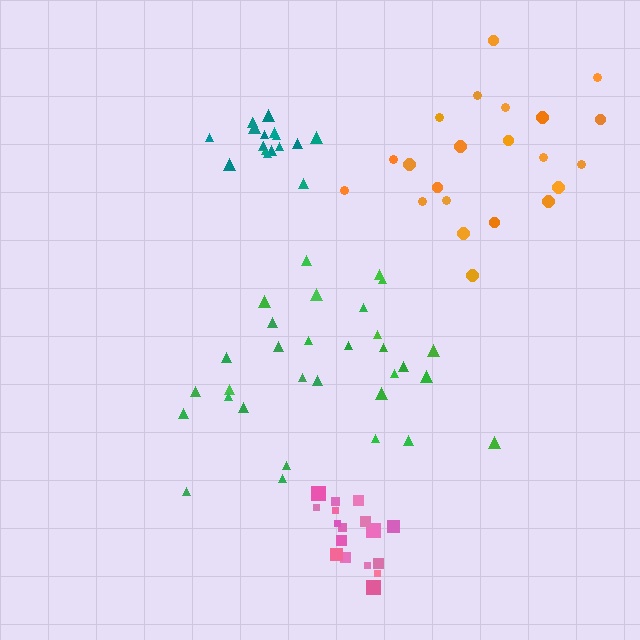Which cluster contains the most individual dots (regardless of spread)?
Green (31).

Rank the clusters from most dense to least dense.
teal, pink, green, orange.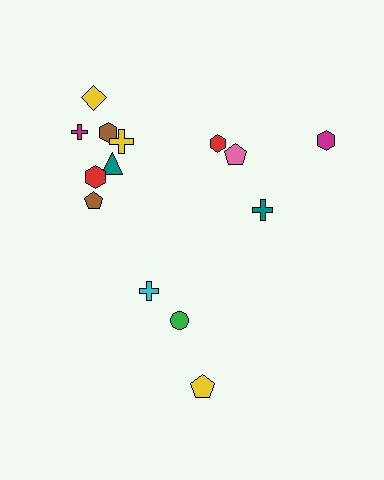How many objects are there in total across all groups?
There are 14 objects.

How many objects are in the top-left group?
There are 7 objects.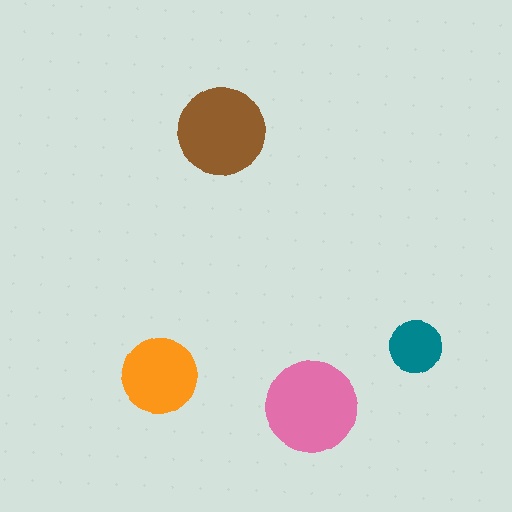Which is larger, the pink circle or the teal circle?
The pink one.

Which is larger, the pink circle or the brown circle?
The pink one.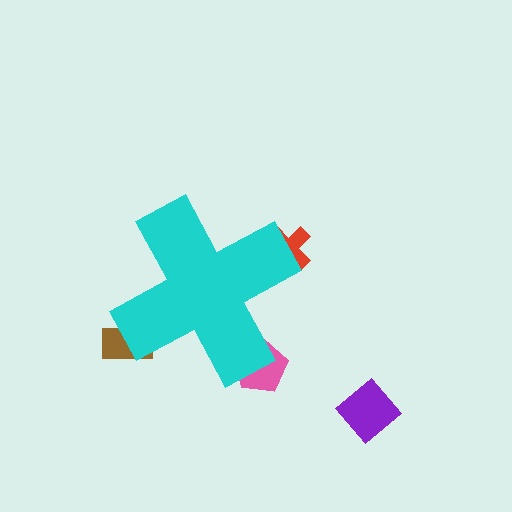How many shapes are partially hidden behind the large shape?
3 shapes are partially hidden.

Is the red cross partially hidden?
Yes, the red cross is partially hidden behind the cyan cross.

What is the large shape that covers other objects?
A cyan cross.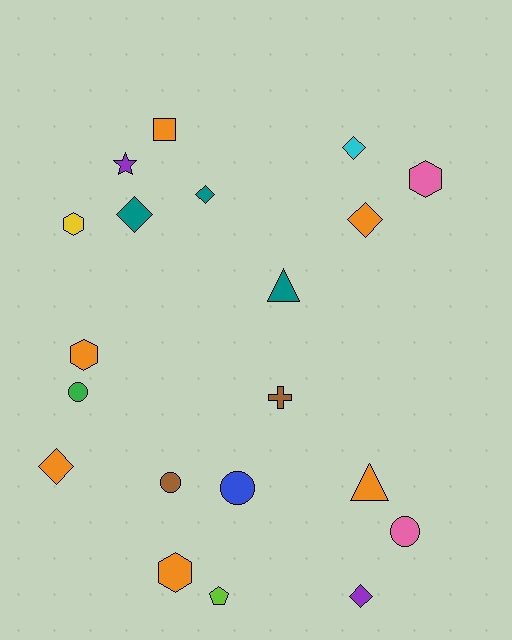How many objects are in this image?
There are 20 objects.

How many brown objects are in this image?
There are 2 brown objects.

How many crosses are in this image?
There is 1 cross.